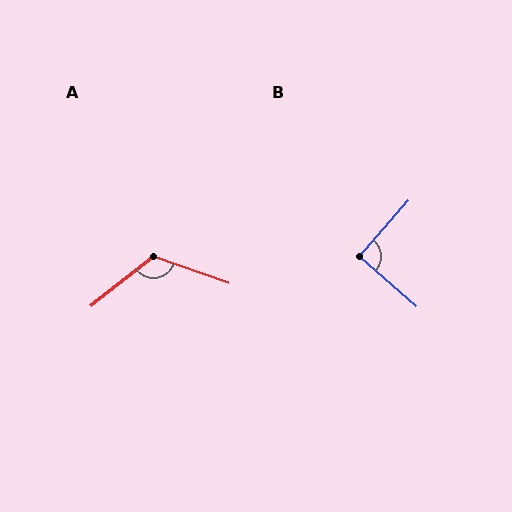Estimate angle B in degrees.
Approximately 90 degrees.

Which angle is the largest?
A, at approximately 123 degrees.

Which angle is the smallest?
B, at approximately 90 degrees.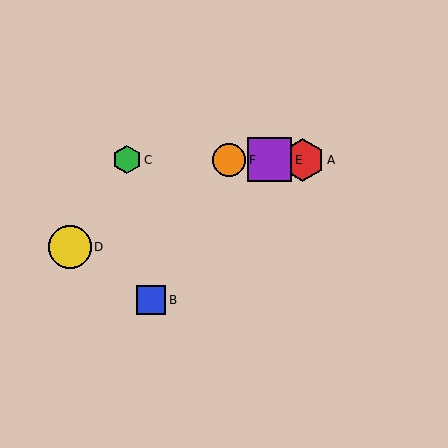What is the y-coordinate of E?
Object E is at y≈160.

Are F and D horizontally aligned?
No, F is at y≈160 and D is at y≈247.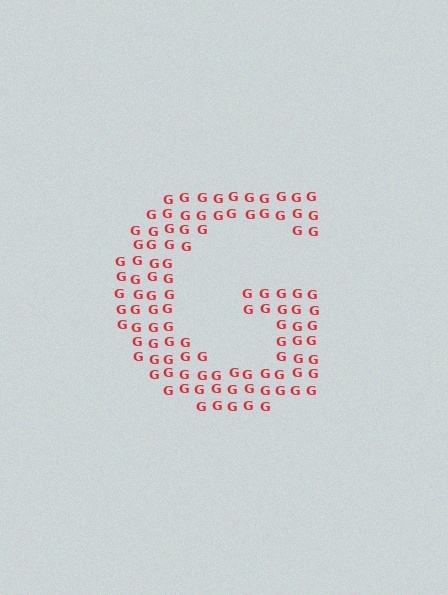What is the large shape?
The large shape is the letter G.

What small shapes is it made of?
It is made of small letter G's.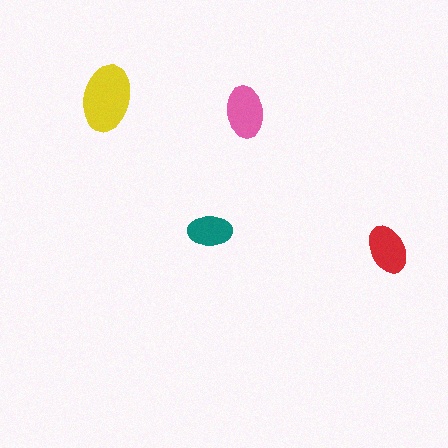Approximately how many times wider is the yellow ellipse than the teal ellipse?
About 1.5 times wider.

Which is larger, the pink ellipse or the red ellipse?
The pink one.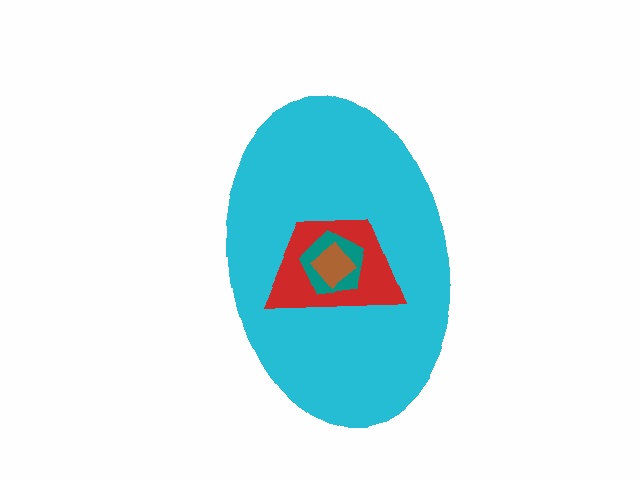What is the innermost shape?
The brown diamond.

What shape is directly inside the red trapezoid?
The teal pentagon.